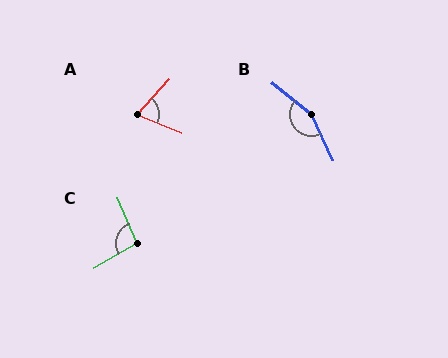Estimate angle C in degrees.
Approximately 98 degrees.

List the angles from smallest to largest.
A (70°), C (98°), B (154°).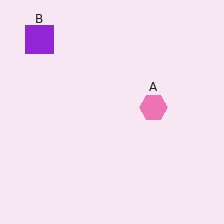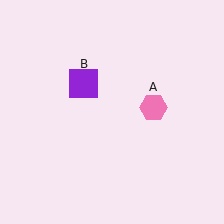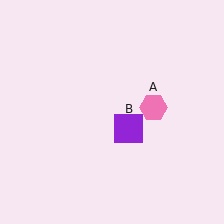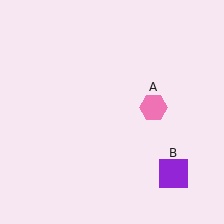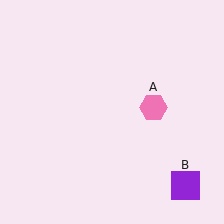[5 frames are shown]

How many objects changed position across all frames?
1 object changed position: purple square (object B).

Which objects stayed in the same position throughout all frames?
Pink hexagon (object A) remained stationary.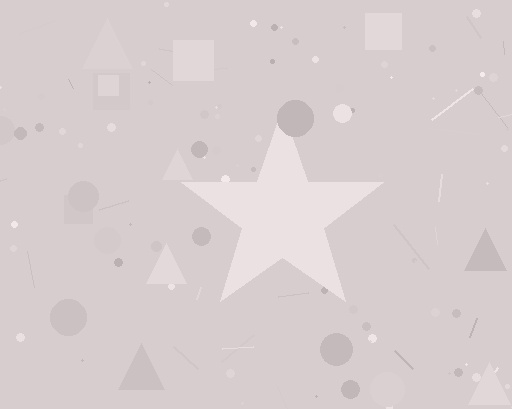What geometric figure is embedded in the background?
A star is embedded in the background.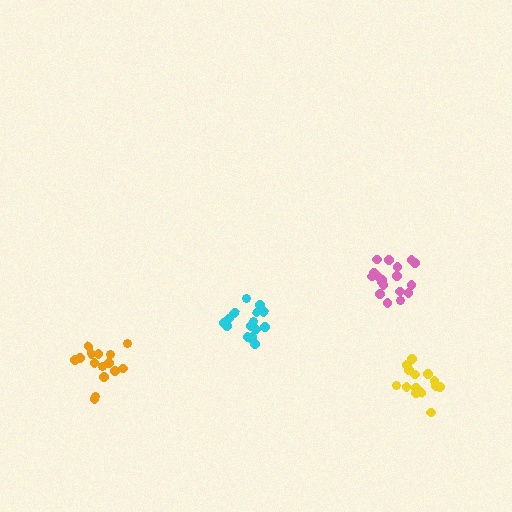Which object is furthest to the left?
The orange cluster is leftmost.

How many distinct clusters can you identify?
There are 4 distinct clusters.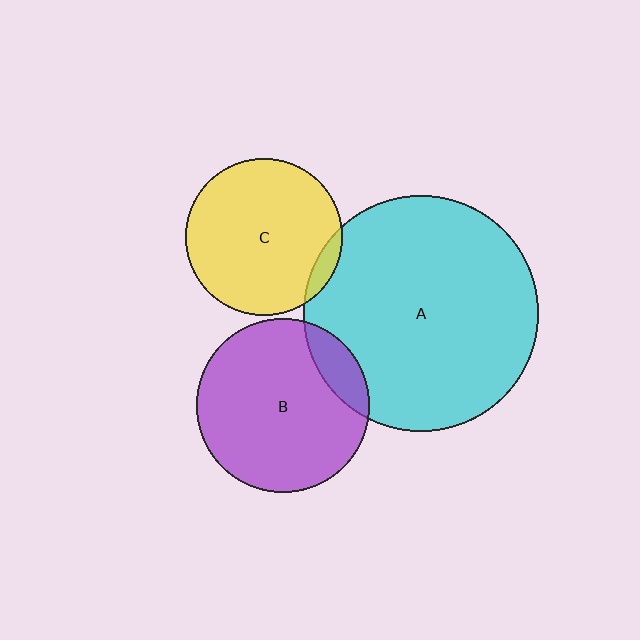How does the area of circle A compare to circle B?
Approximately 1.9 times.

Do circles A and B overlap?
Yes.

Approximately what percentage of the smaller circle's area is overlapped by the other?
Approximately 15%.